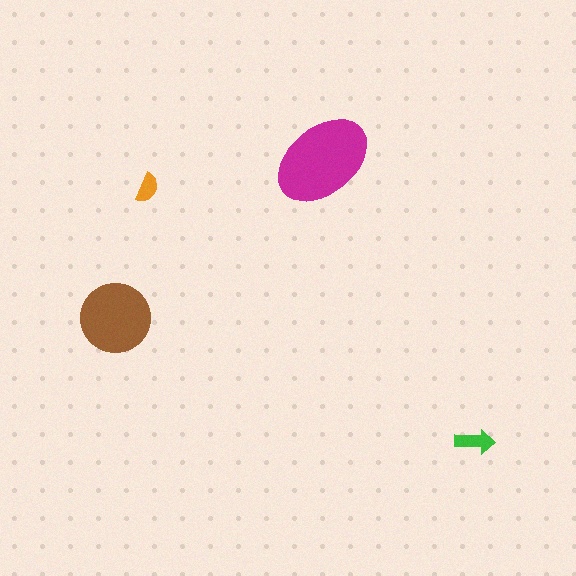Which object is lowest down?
The green arrow is bottommost.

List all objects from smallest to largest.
The orange semicircle, the green arrow, the brown circle, the magenta ellipse.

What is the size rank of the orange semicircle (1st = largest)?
4th.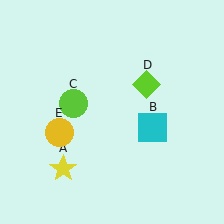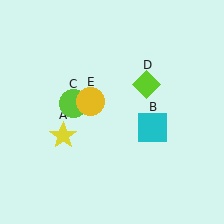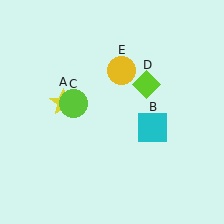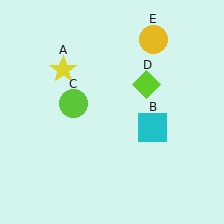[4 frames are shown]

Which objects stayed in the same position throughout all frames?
Cyan square (object B) and lime circle (object C) and lime diamond (object D) remained stationary.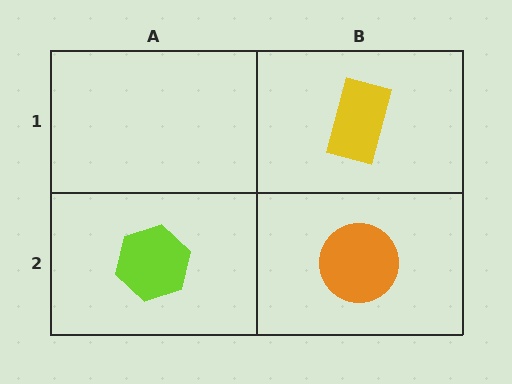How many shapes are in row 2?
2 shapes.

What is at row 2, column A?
A lime hexagon.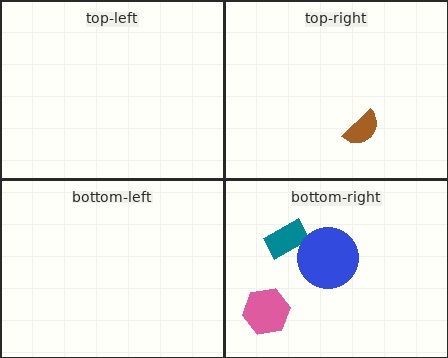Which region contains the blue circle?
The bottom-right region.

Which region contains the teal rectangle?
The bottom-right region.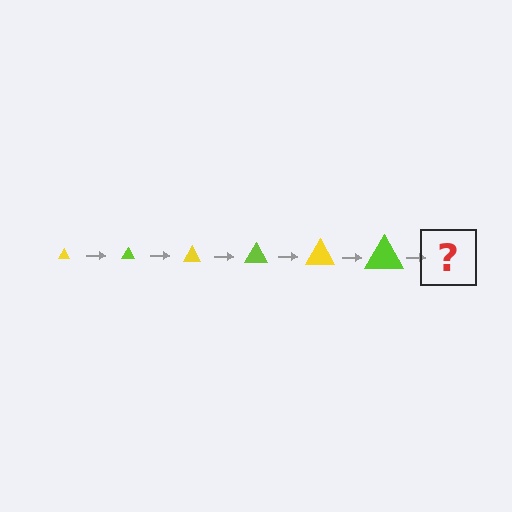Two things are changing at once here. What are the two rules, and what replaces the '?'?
The two rules are that the triangle grows larger each step and the color cycles through yellow and lime. The '?' should be a yellow triangle, larger than the previous one.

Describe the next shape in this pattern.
It should be a yellow triangle, larger than the previous one.